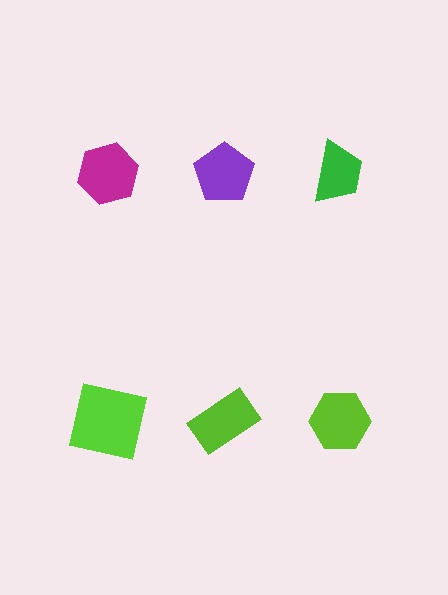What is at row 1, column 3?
A green trapezoid.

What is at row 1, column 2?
A purple pentagon.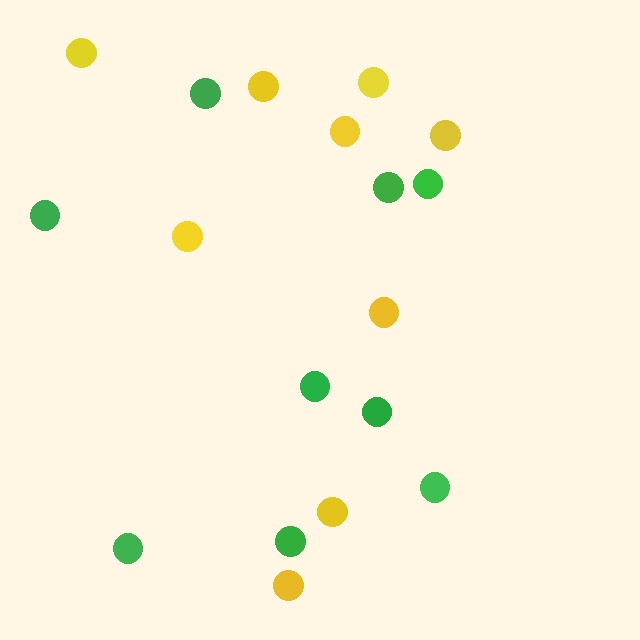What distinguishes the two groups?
There are 2 groups: one group of green circles (9) and one group of yellow circles (9).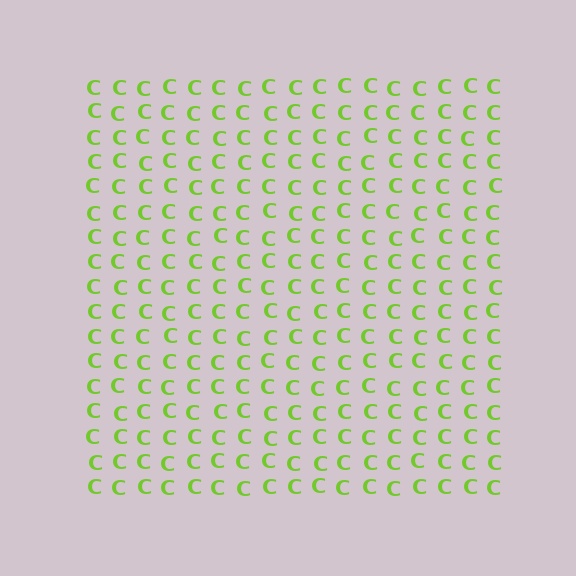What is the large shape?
The large shape is a square.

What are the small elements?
The small elements are letter C's.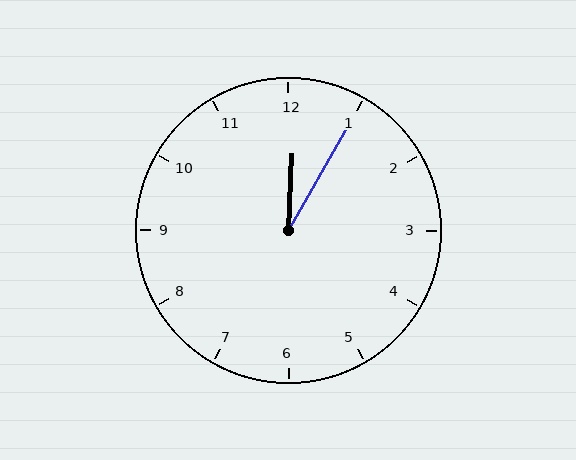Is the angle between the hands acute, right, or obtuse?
It is acute.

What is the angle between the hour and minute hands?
Approximately 28 degrees.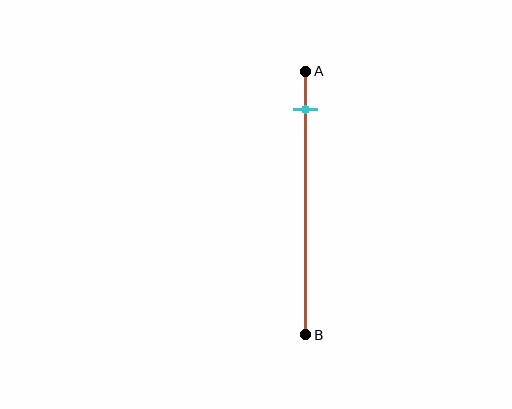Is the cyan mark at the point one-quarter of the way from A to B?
No, the mark is at about 15% from A, not at the 25% one-quarter point.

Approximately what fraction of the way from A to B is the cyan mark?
The cyan mark is approximately 15% of the way from A to B.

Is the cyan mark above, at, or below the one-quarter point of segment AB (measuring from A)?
The cyan mark is above the one-quarter point of segment AB.